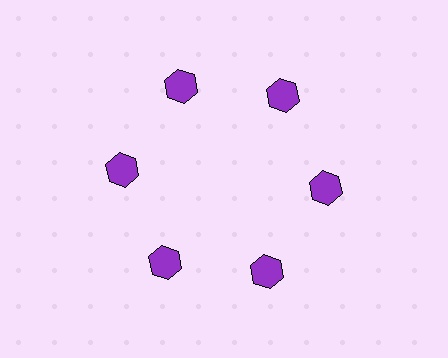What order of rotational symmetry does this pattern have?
This pattern has 6-fold rotational symmetry.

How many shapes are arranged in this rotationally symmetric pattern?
There are 6 shapes, arranged in 6 groups of 1.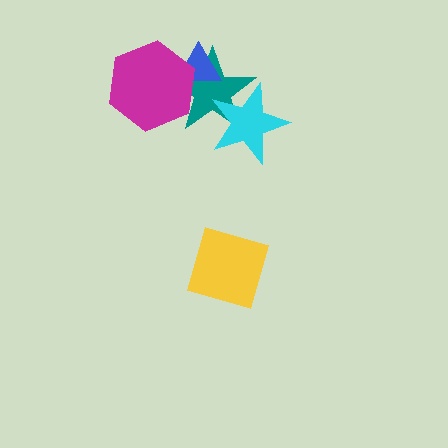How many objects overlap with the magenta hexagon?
2 objects overlap with the magenta hexagon.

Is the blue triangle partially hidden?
Yes, it is partially covered by another shape.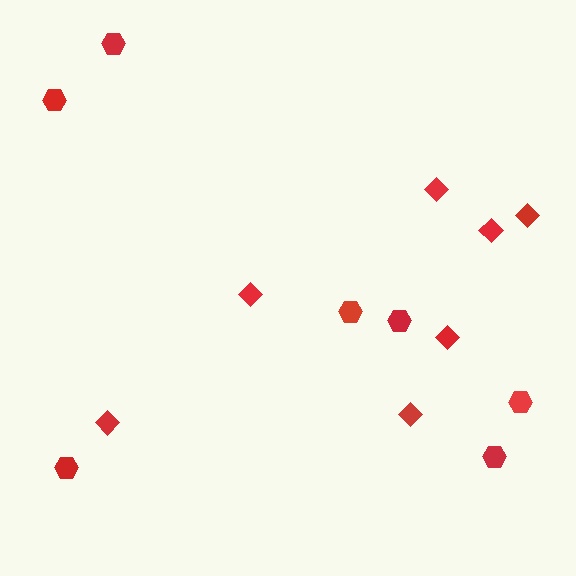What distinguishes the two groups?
There are 2 groups: one group of hexagons (7) and one group of diamonds (7).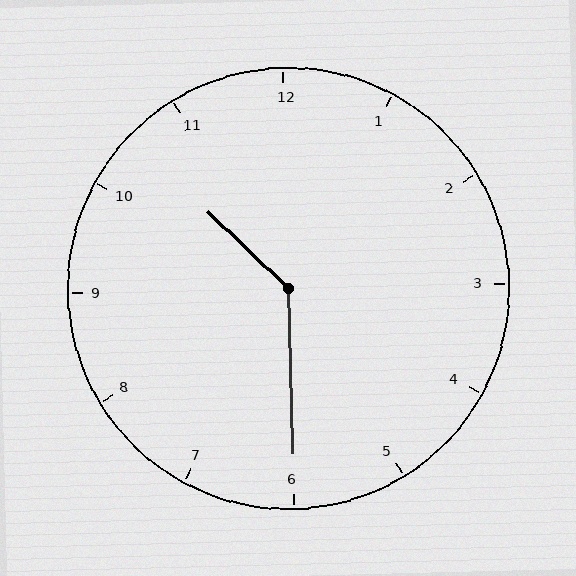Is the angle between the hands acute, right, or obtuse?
It is obtuse.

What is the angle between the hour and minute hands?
Approximately 135 degrees.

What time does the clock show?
10:30.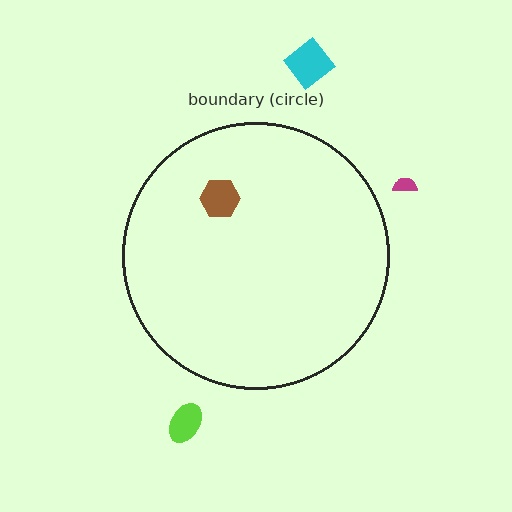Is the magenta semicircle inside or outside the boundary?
Outside.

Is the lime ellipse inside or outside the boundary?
Outside.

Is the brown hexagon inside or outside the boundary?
Inside.